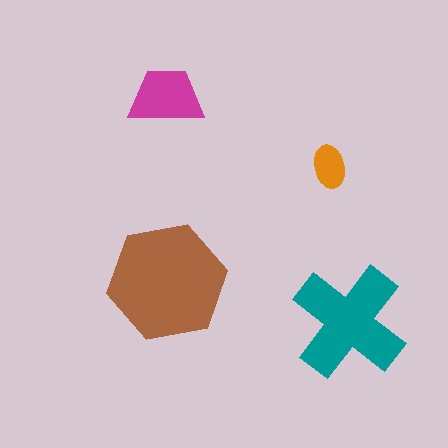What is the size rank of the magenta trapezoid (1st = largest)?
3rd.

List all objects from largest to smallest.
The brown hexagon, the teal cross, the magenta trapezoid, the orange ellipse.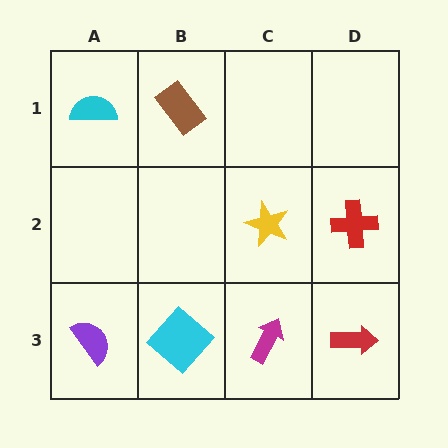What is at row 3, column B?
A cyan diamond.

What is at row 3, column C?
A magenta arrow.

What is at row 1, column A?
A cyan semicircle.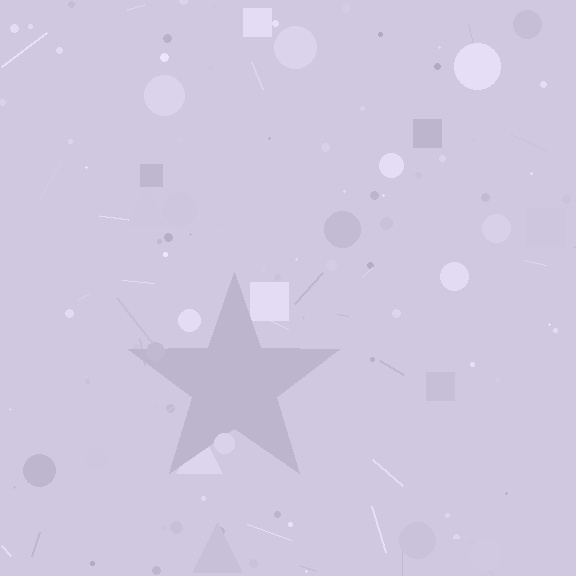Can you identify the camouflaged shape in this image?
The camouflaged shape is a star.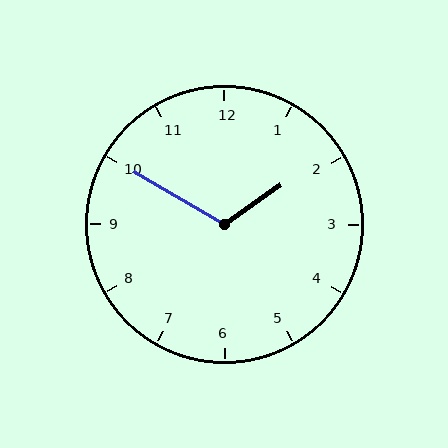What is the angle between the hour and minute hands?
Approximately 115 degrees.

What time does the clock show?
1:50.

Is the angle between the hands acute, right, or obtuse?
It is obtuse.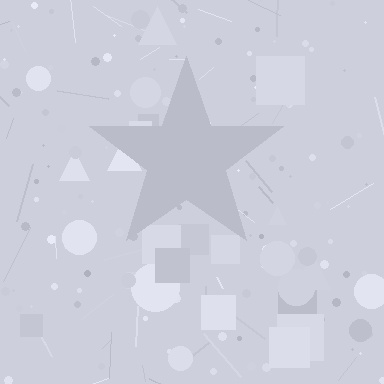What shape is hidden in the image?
A star is hidden in the image.